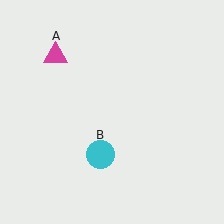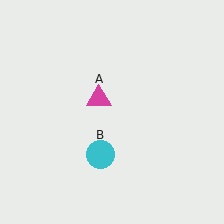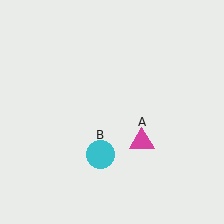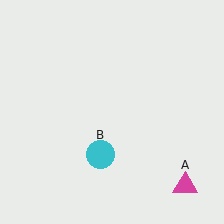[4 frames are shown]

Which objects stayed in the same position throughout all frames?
Cyan circle (object B) remained stationary.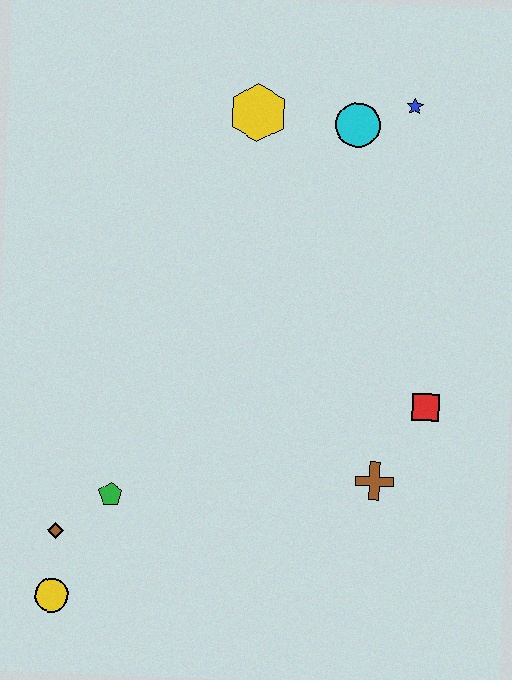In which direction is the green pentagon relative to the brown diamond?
The green pentagon is to the right of the brown diamond.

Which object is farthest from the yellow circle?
The blue star is farthest from the yellow circle.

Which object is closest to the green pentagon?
The brown diamond is closest to the green pentagon.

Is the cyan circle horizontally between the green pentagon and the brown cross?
Yes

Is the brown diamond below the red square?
Yes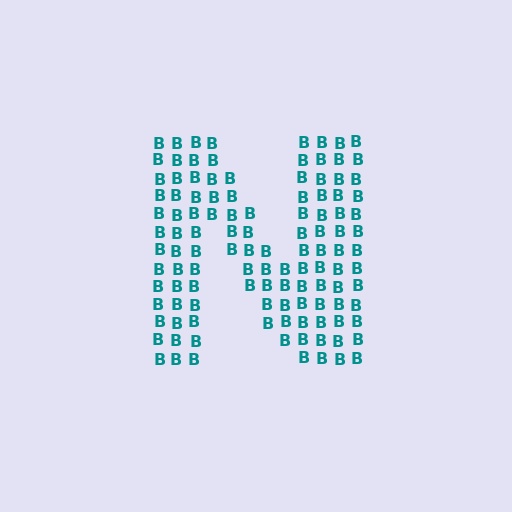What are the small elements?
The small elements are letter B's.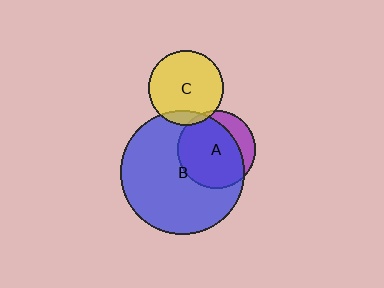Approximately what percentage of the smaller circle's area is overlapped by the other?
Approximately 10%.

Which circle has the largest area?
Circle B (blue).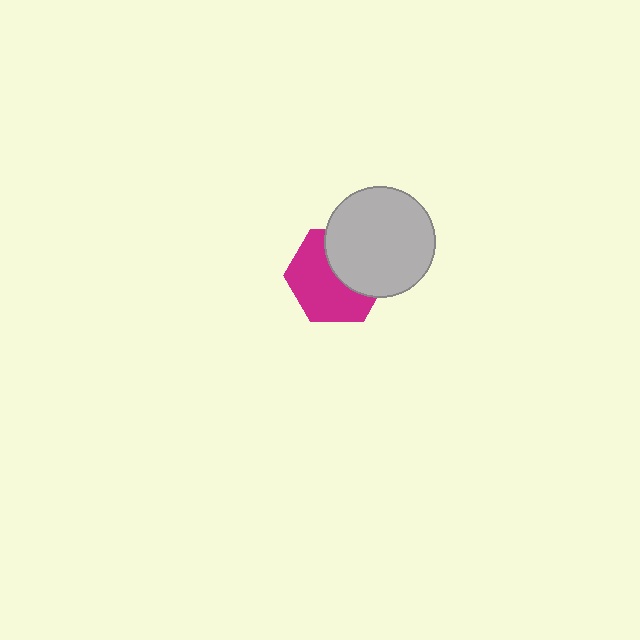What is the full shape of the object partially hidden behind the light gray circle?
The partially hidden object is a magenta hexagon.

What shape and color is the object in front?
The object in front is a light gray circle.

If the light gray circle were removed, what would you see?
You would see the complete magenta hexagon.